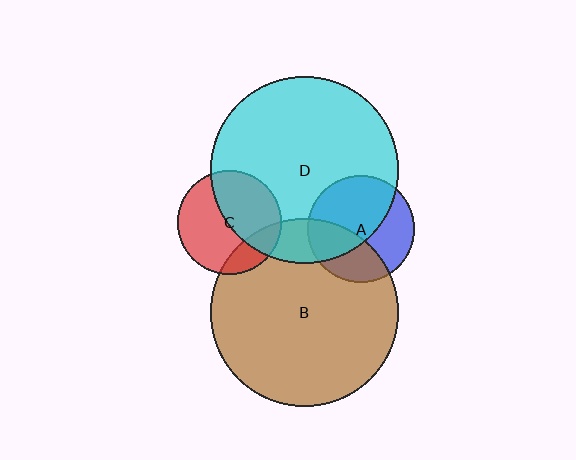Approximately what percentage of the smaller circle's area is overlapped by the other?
Approximately 35%.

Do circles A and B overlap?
Yes.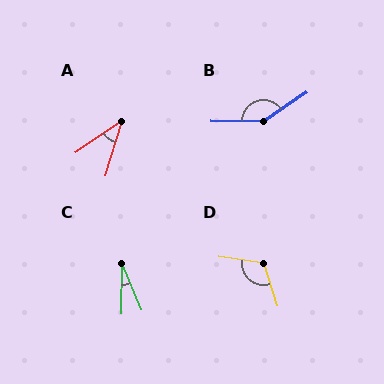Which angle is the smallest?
C, at approximately 23 degrees.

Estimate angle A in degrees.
Approximately 39 degrees.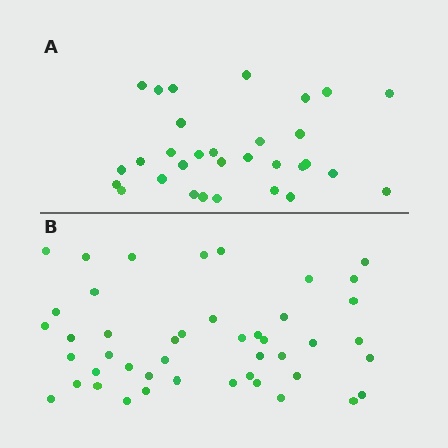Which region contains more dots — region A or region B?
Region B (the bottom region) has more dots.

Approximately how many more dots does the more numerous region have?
Region B has approximately 15 more dots than region A.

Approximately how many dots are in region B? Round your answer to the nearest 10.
About 40 dots. (The exact count is 45, which rounds to 40.)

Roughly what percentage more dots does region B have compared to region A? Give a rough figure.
About 45% more.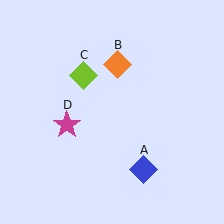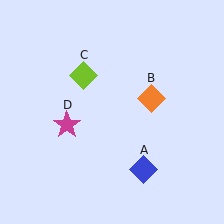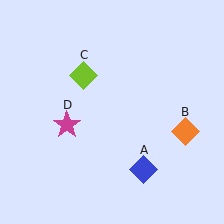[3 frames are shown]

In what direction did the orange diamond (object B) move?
The orange diamond (object B) moved down and to the right.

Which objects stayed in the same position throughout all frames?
Blue diamond (object A) and lime diamond (object C) and magenta star (object D) remained stationary.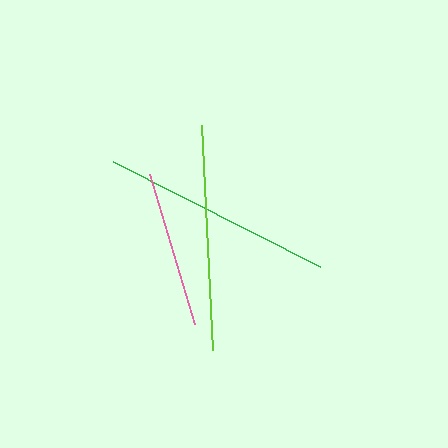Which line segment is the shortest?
The pink line is the shortest at approximately 157 pixels.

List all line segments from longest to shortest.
From longest to shortest: green, lime, pink.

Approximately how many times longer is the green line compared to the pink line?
The green line is approximately 1.5 times the length of the pink line.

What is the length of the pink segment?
The pink segment is approximately 157 pixels long.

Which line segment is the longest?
The green line is the longest at approximately 233 pixels.